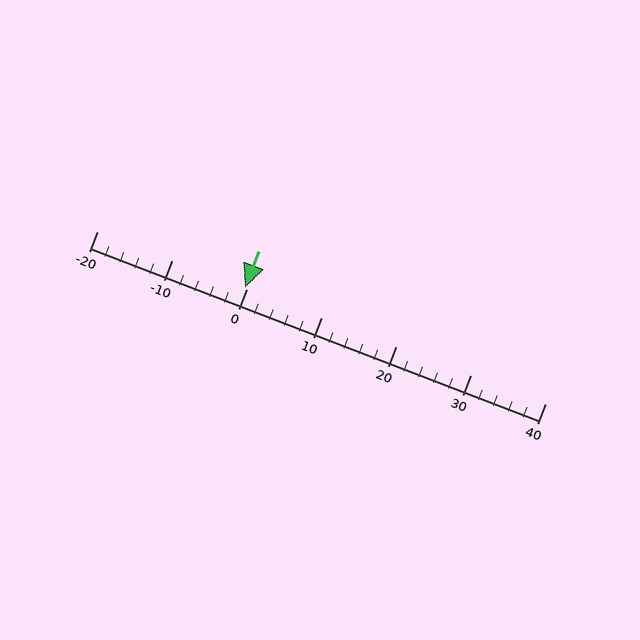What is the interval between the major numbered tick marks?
The major tick marks are spaced 10 units apart.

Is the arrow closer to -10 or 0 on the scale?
The arrow is closer to 0.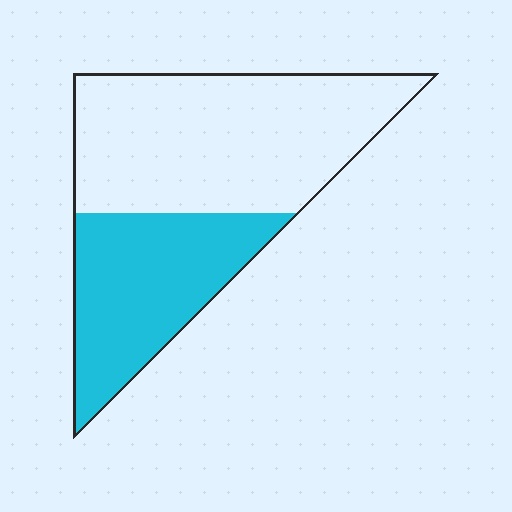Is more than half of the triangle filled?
No.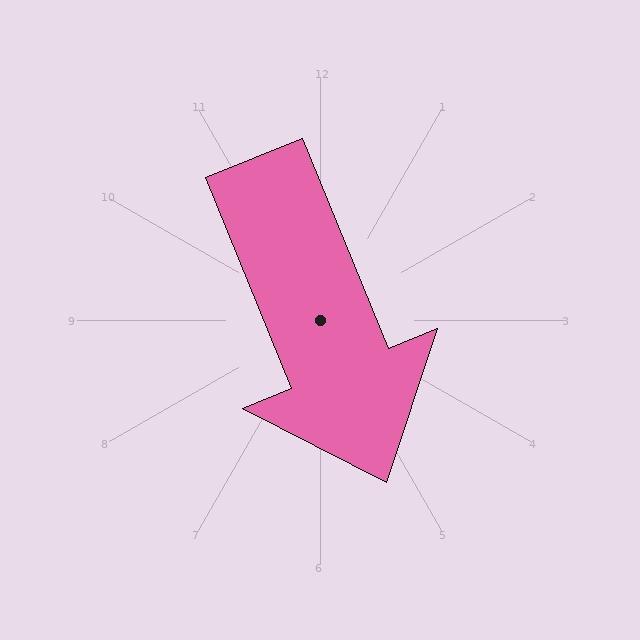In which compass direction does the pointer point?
South.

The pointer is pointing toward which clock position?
Roughly 5 o'clock.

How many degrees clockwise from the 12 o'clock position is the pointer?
Approximately 158 degrees.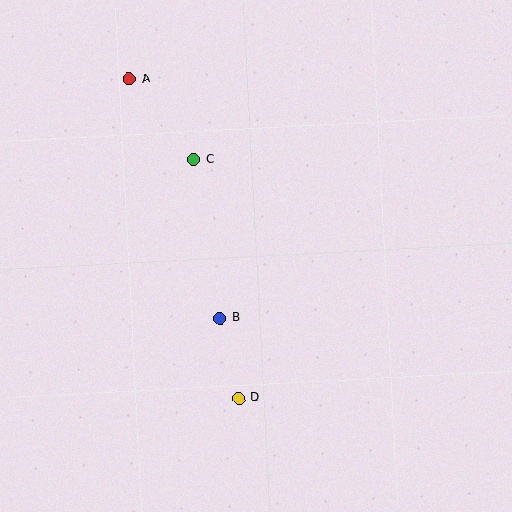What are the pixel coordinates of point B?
Point B is at (220, 318).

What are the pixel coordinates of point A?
Point A is at (129, 79).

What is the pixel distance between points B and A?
The distance between B and A is 256 pixels.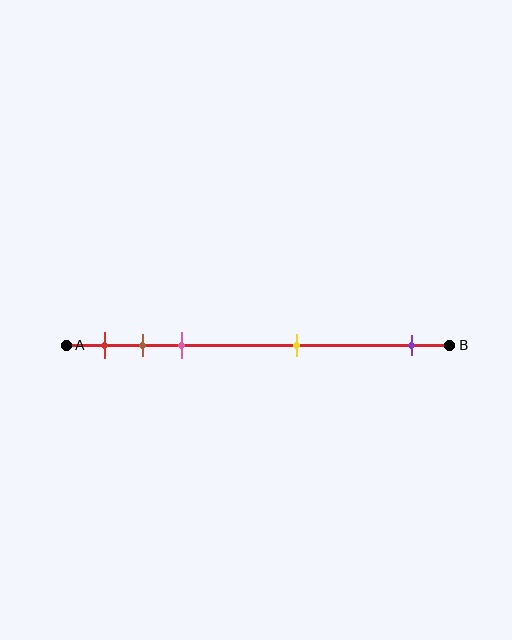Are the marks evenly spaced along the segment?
No, the marks are not evenly spaced.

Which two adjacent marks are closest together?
The brown and pink marks are the closest adjacent pair.